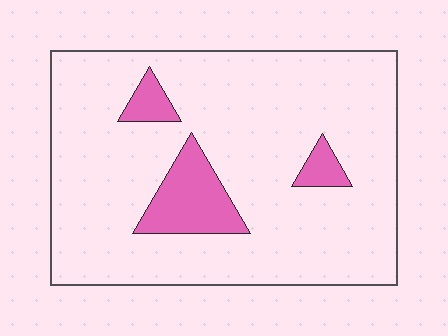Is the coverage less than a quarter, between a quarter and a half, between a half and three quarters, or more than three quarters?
Less than a quarter.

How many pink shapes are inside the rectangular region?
3.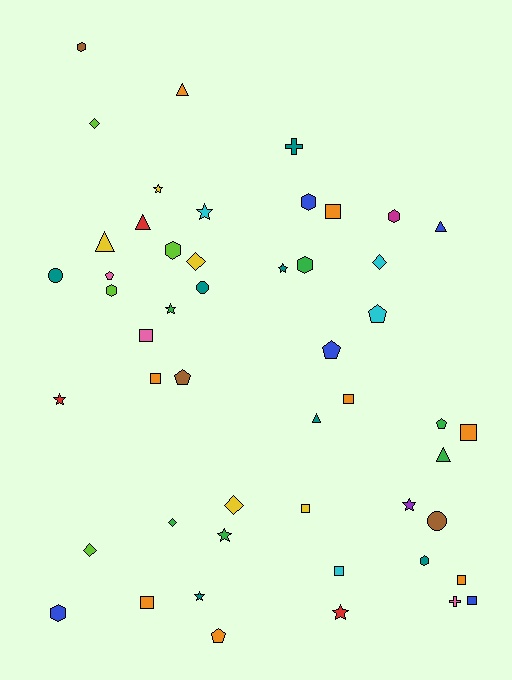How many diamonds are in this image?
There are 6 diamonds.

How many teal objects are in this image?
There are 7 teal objects.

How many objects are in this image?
There are 50 objects.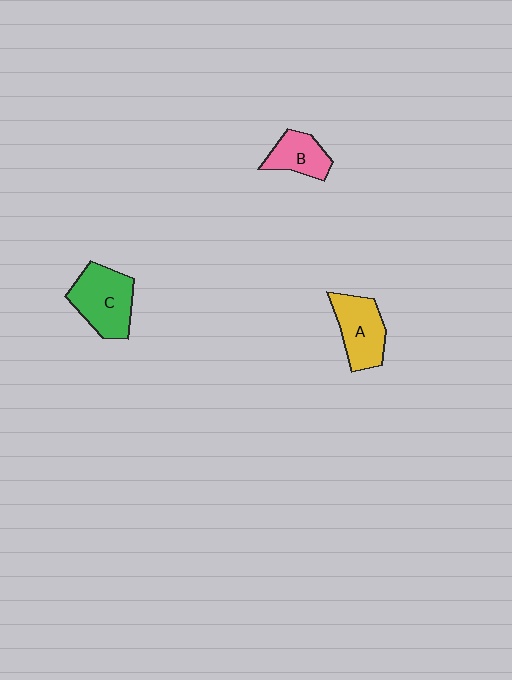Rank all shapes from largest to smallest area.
From largest to smallest: C (green), A (yellow), B (pink).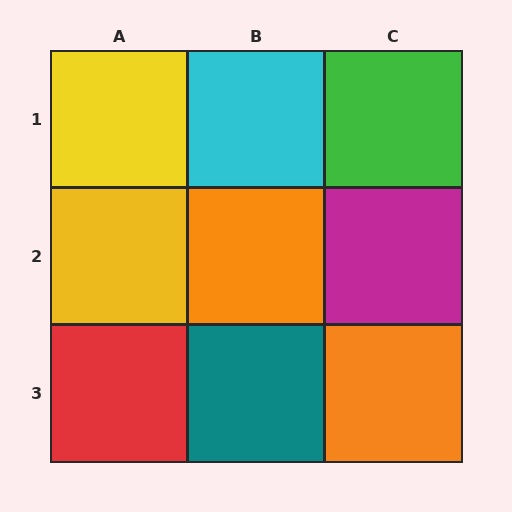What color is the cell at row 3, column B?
Teal.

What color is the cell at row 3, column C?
Orange.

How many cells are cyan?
1 cell is cyan.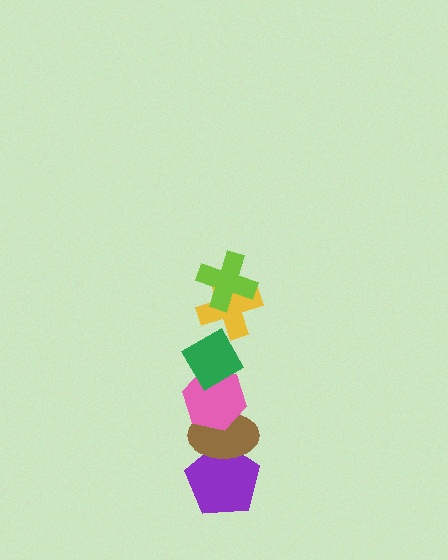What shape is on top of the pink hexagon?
The green diamond is on top of the pink hexagon.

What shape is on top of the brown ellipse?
The pink hexagon is on top of the brown ellipse.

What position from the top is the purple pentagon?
The purple pentagon is 6th from the top.